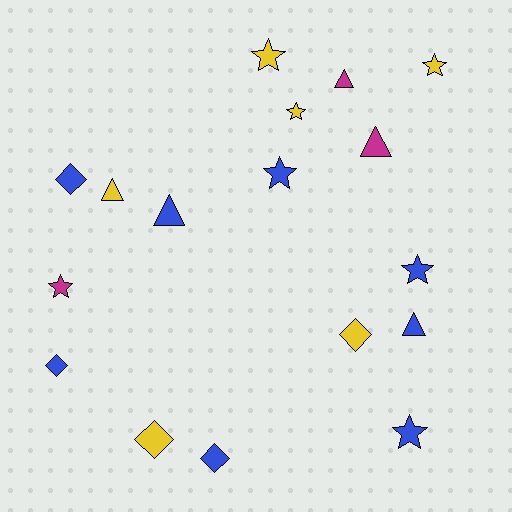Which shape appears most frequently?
Star, with 7 objects.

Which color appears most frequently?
Blue, with 8 objects.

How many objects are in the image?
There are 17 objects.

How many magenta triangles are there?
There are 2 magenta triangles.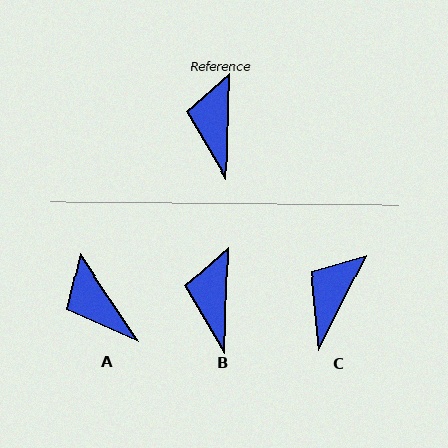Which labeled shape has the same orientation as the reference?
B.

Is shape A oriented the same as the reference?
No, it is off by about 36 degrees.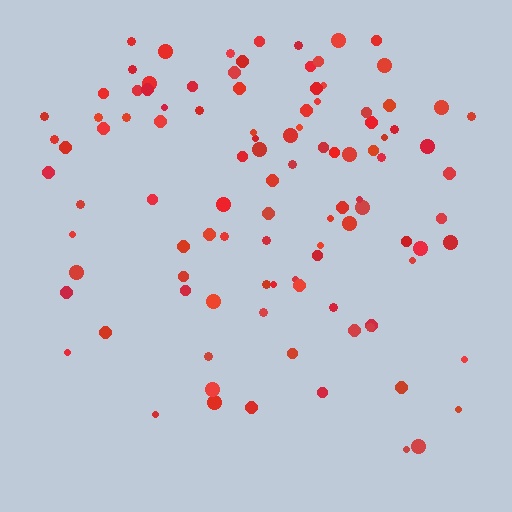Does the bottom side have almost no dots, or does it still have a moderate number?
Still a moderate number, just noticeably fewer than the top.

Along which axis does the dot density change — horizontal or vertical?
Vertical.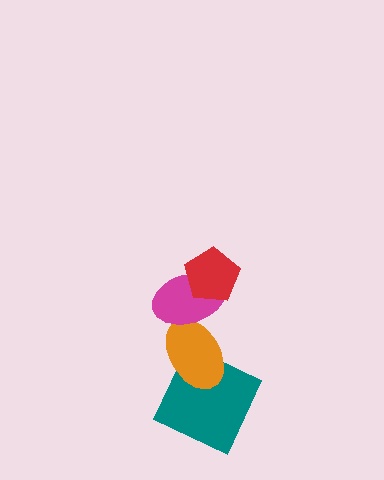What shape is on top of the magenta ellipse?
The red pentagon is on top of the magenta ellipse.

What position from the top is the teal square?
The teal square is 4th from the top.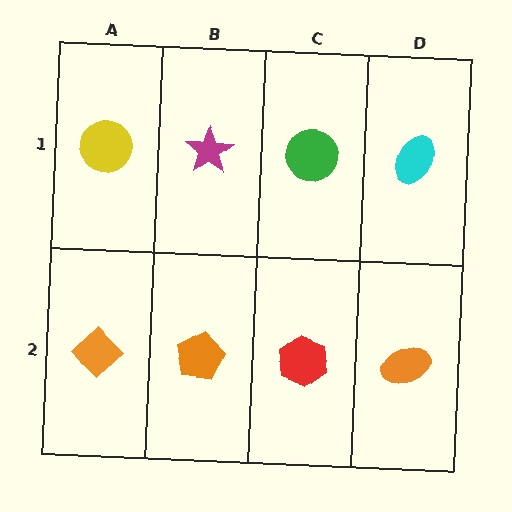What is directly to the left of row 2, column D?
A red hexagon.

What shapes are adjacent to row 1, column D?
An orange ellipse (row 2, column D), a green circle (row 1, column C).